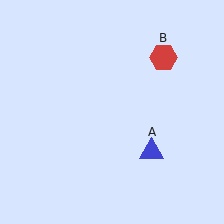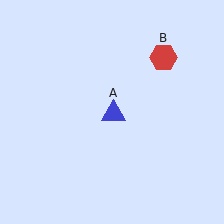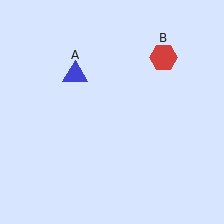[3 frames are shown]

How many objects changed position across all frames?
1 object changed position: blue triangle (object A).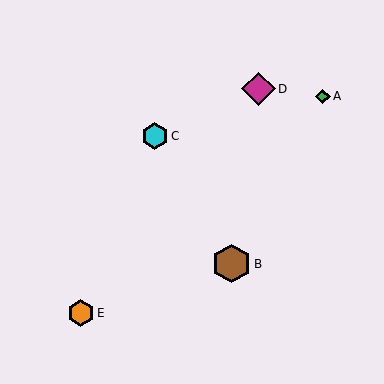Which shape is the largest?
The brown hexagon (labeled B) is the largest.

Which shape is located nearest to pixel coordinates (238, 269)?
The brown hexagon (labeled B) at (232, 264) is nearest to that location.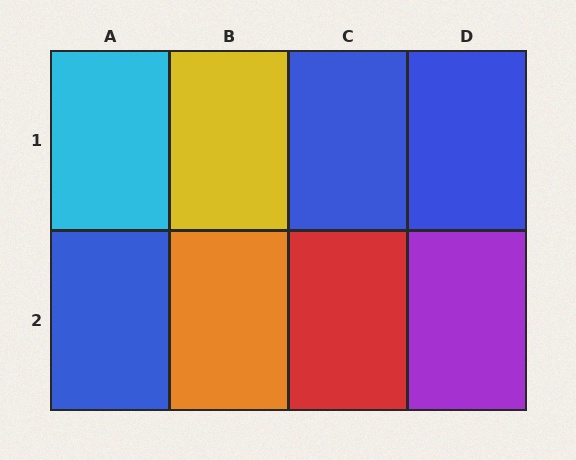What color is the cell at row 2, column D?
Purple.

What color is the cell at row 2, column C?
Red.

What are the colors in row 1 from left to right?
Cyan, yellow, blue, blue.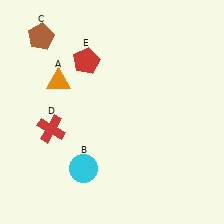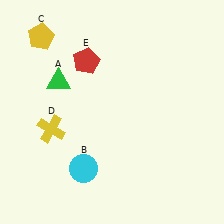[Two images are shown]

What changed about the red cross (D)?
In Image 1, D is red. In Image 2, it changed to yellow.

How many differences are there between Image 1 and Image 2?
There are 3 differences between the two images.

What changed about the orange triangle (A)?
In Image 1, A is orange. In Image 2, it changed to green.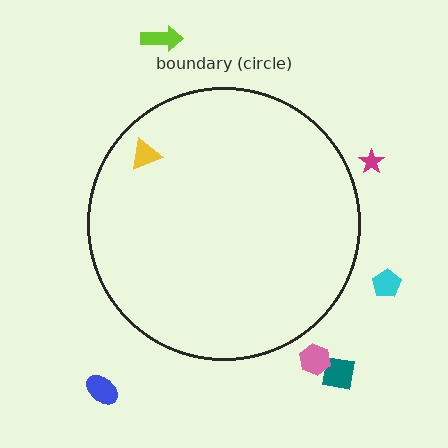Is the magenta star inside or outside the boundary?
Outside.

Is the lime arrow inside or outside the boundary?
Outside.